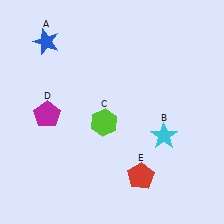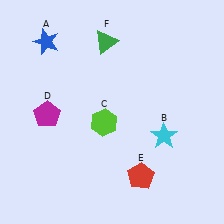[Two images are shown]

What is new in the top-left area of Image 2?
A green triangle (F) was added in the top-left area of Image 2.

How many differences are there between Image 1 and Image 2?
There is 1 difference between the two images.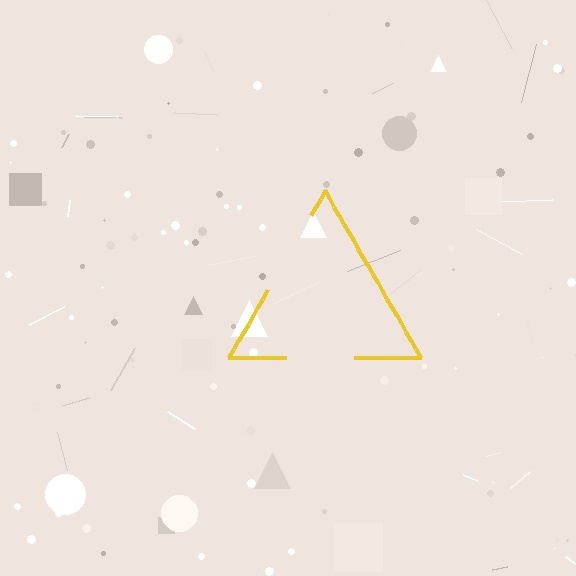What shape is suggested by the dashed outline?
The dashed outline suggests a triangle.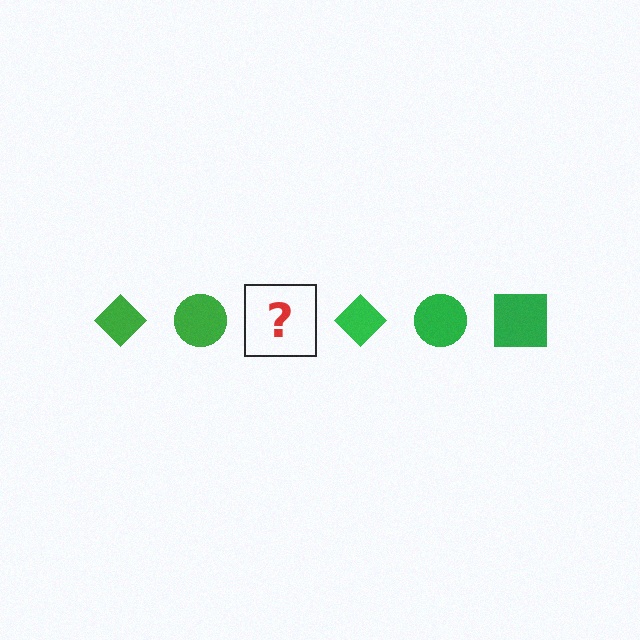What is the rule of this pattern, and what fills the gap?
The rule is that the pattern cycles through diamond, circle, square shapes in green. The gap should be filled with a green square.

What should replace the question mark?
The question mark should be replaced with a green square.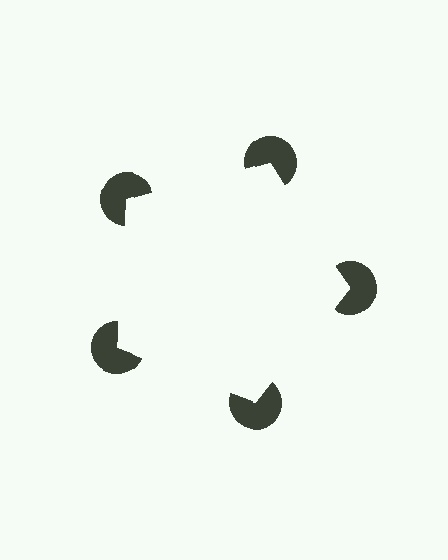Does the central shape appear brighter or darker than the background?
It typically appears slightly brighter than the background, even though no actual brightness change is drawn.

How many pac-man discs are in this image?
There are 5 — one at each vertex of the illusory pentagon.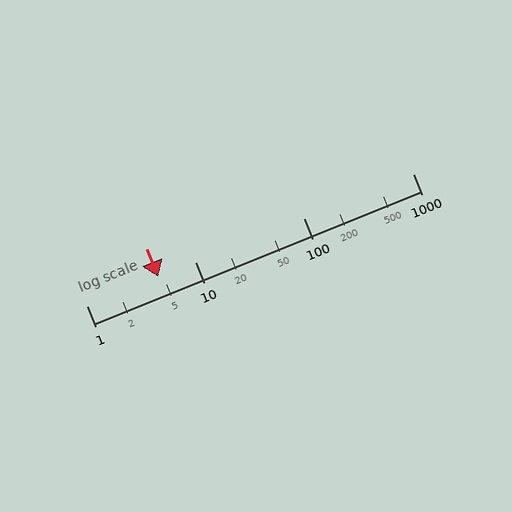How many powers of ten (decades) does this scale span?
The scale spans 3 decades, from 1 to 1000.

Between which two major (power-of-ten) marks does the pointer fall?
The pointer is between 1 and 10.